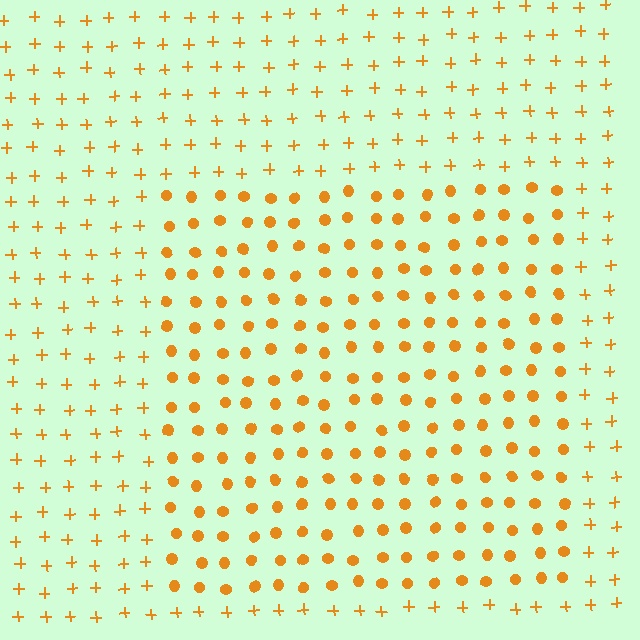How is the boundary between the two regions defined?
The boundary is defined by a change in element shape: circles inside vs. plus signs outside. All elements share the same color and spacing.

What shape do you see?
I see a rectangle.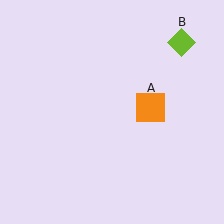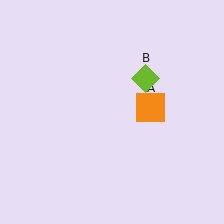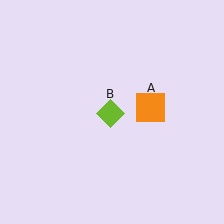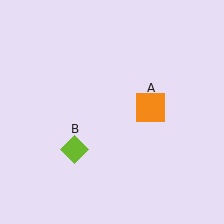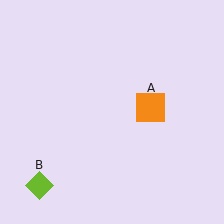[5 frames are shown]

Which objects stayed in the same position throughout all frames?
Orange square (object A) remained stationary.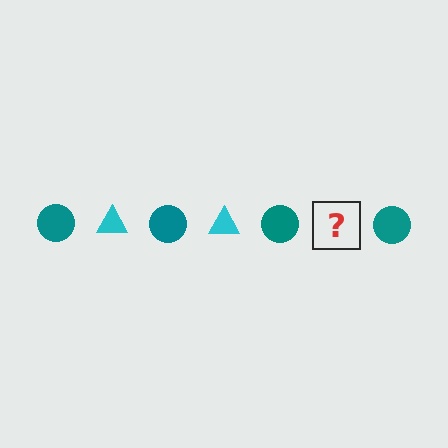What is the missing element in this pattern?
The missing element is a cyan triangle.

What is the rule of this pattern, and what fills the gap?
The rule is that the pattern alternates between teal circle and cyan triangle. The gap should be filled with a cyan triangle.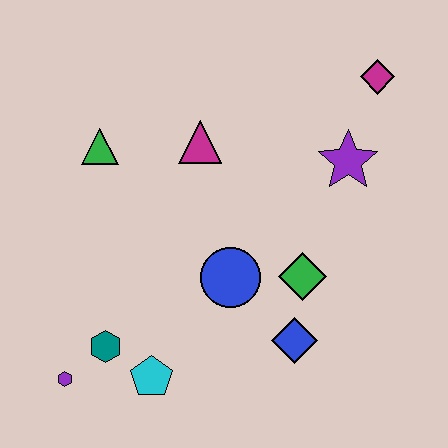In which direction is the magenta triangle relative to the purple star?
The magenta triangle is to the left of the purple star.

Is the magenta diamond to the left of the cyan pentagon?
No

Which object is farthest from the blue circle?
The magenta diamond is farthest from the blue circle.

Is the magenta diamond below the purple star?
No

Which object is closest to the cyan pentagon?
The teal hexagon is closest to the cyan pentagon.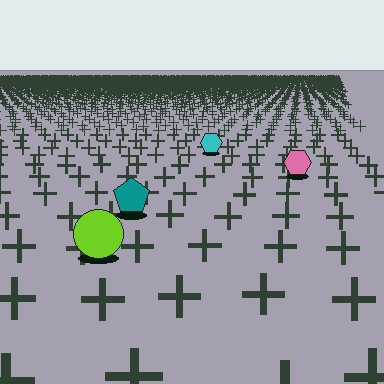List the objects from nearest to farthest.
From nearest to farthest: the lime circle, the teal pentagon, the pink hexagon, the cyan hexagon.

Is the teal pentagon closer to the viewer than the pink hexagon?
Yes. The teal pentagon is closer — you can tell from the texture gradient: the ground texture is coarser near it.